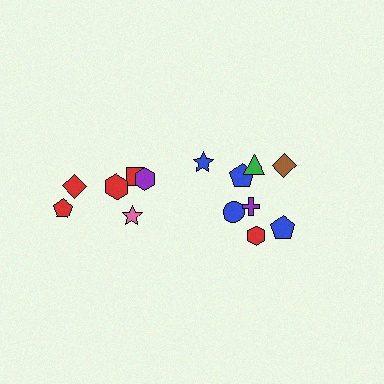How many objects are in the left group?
There are 6 objects.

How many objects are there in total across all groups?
There are 14 objects.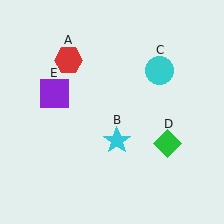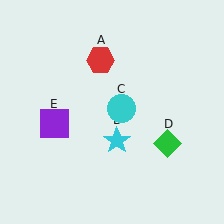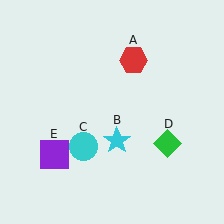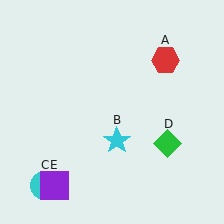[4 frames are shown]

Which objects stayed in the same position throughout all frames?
Cyan star (object B) and green diamond (object D) remained stationary.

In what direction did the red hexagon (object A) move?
The red hexagon (object A) moved right.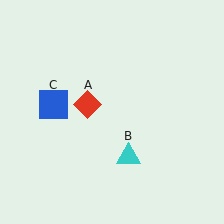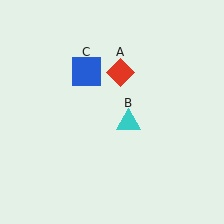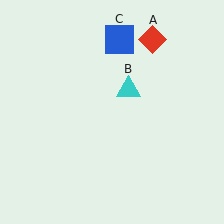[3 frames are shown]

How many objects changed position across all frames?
3 objects changed position: red diamond (object A), cyan triangle (object B), blue square (object C).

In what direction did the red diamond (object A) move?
The red diamond (object A) moved up and to the right.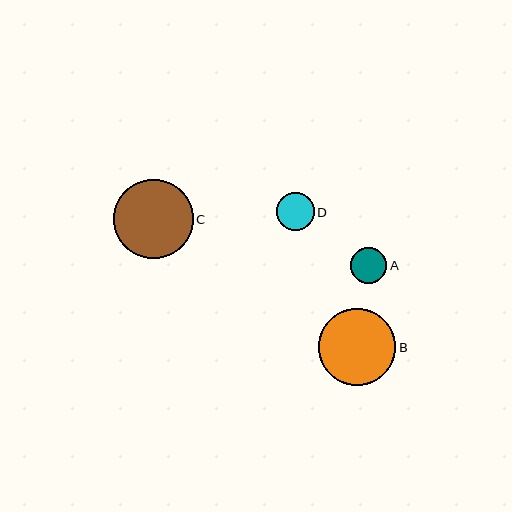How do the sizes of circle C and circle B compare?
Circle C and circle B are approximately the same size.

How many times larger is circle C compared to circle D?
Circle C is approximately 2.1 times the size of circle D.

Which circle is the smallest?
Circle A is the smallest with a size of approximately 36 pixels.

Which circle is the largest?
Circle C is the largest with a size of approximately 79 pixels.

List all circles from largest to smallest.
From largest to smallest: C, B, D, A.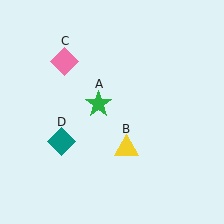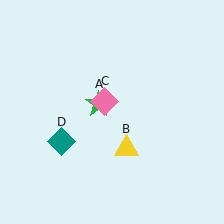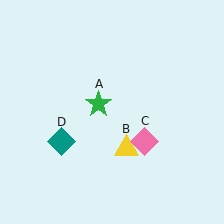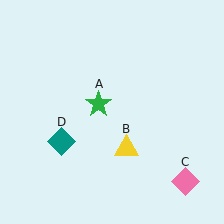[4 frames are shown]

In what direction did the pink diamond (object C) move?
The pink diamond (object C) moved down and to the right.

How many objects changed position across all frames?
1 object changed position: pink diamond (object C).